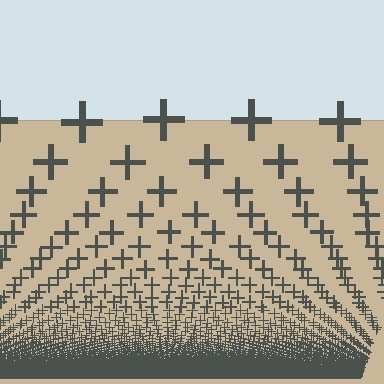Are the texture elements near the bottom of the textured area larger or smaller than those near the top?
Smaller. The gradient is inverted — elements near the bottom are smaller and denser.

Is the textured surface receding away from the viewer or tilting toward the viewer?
The surface appears to tilt toward the viewer. Texture elements get larger and sparser toward the top.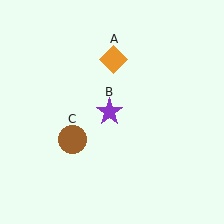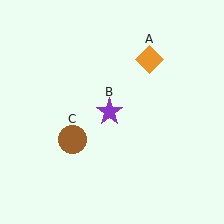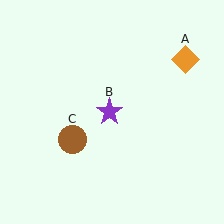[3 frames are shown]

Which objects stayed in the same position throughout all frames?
Purple star (object B) and brown circle (object C) remained stationary.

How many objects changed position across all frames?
1 object changed position: orange diamond (object A).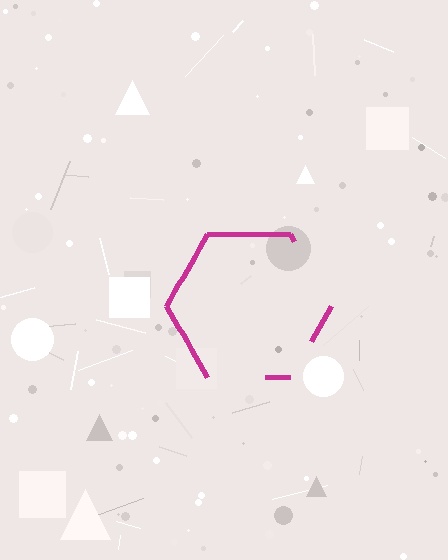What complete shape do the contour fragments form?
The contour fragments form a hexagon.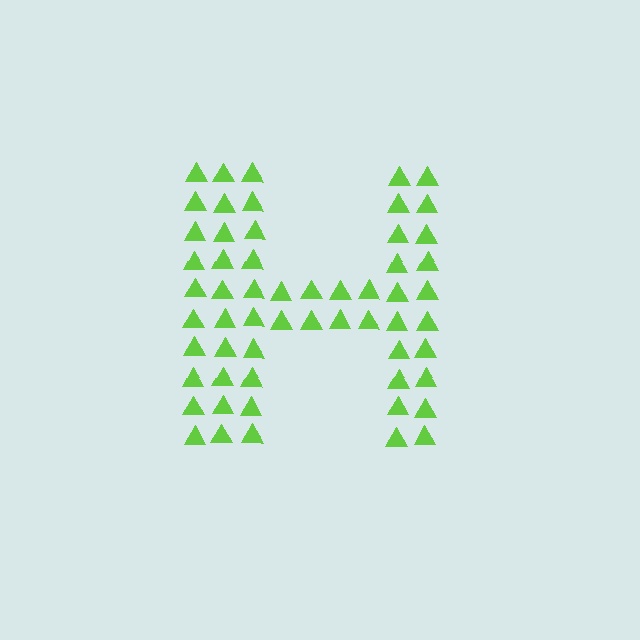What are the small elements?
The small elements are triangles.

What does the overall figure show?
The overall figure shows the letter H.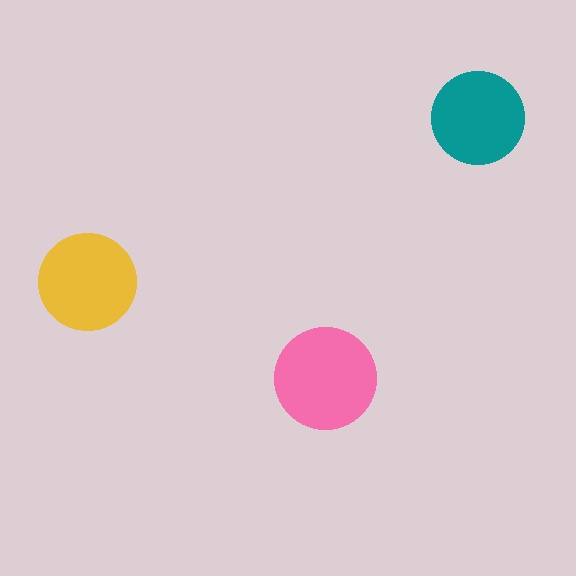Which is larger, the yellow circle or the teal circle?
The yellow one.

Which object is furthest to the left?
The yellow circle is leftmost.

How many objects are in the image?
There are 3 objects in the image.